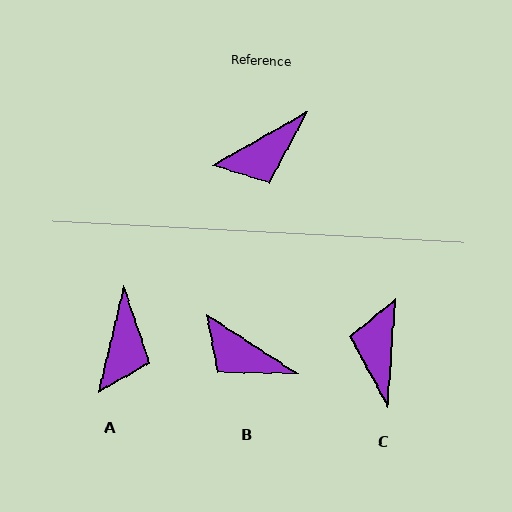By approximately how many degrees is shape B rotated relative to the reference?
Approximately 63 degrees clockwise.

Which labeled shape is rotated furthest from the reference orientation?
C, about 123 degrees away.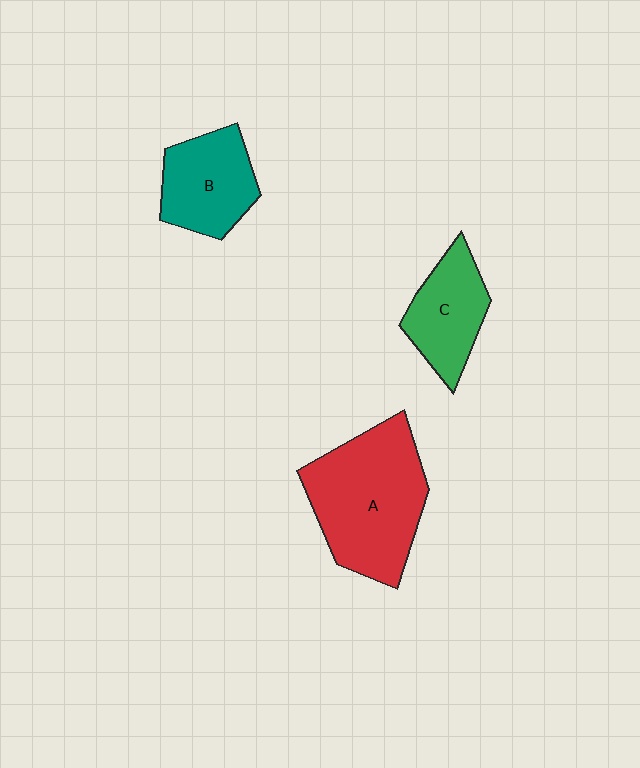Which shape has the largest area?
Shape A (red).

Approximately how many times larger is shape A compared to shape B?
Approximately 1.7 times.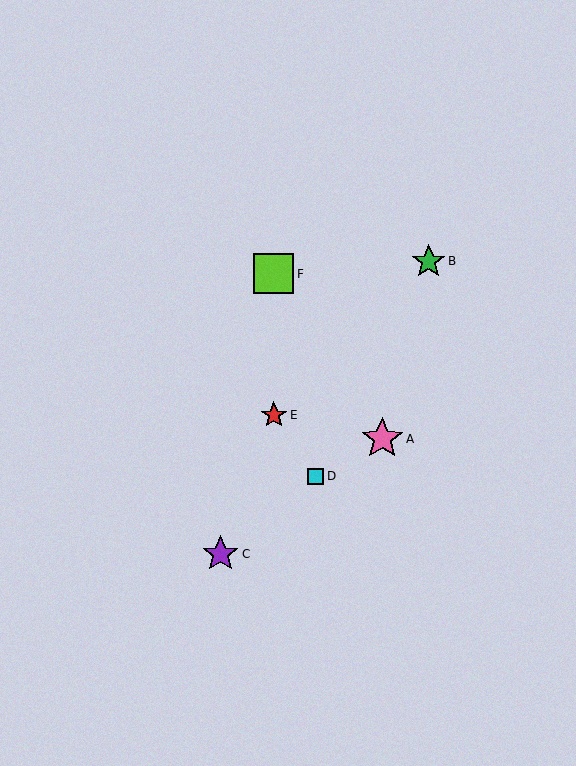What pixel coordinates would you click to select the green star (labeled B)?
Click at (429, 261) to select the green star B.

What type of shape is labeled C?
Shape C is a purple star.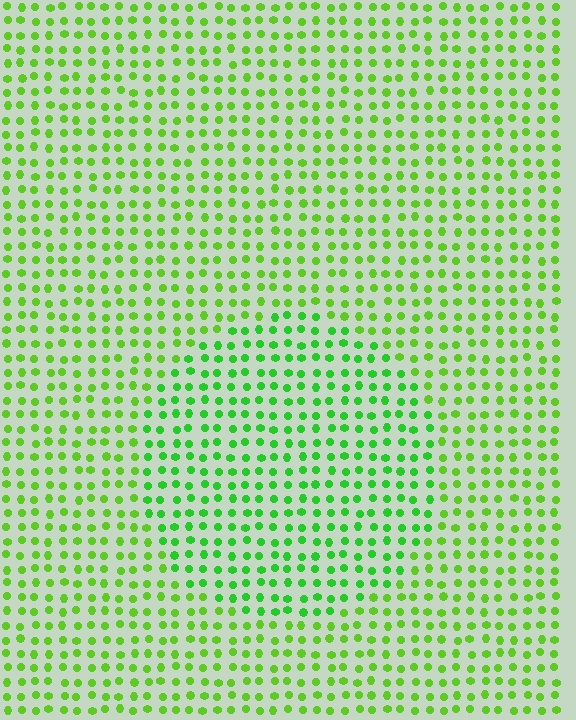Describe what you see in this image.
The image is filled with small lime elements in a uniform arrangement. A circle-shaped region is visible where the elements are tinted to a slightly different hue, forming a subtle color boundary.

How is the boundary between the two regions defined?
The boundary is defined purely by a slight shift in hue (about 22 degrees). Spacing, size, and orientation are identical on both sides.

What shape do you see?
I see a circle.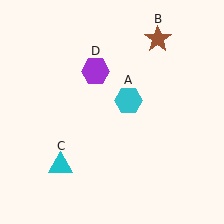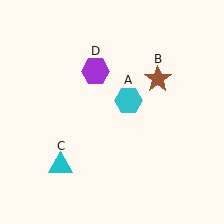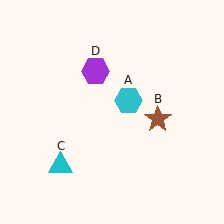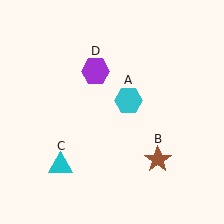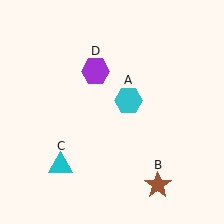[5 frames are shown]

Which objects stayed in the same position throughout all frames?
Cyan hexagon (object A) and cyan triangle (object C) and purple hexagon (object D) remained stationary.